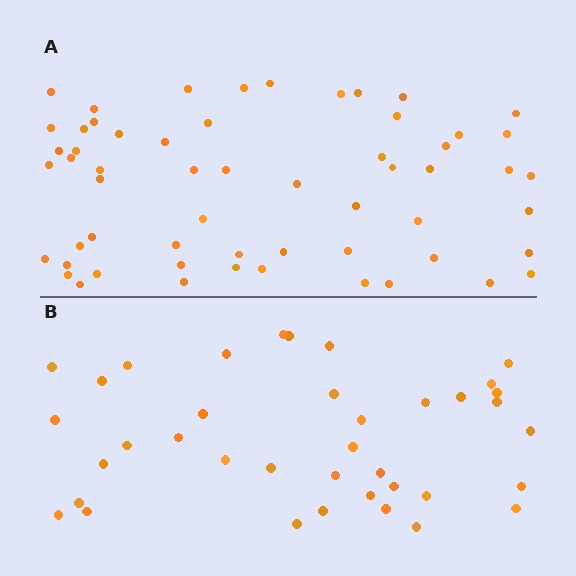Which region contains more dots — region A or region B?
Region A (the top region) has more dots.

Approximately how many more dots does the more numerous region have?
Region A has approximately 20 more dots than region B.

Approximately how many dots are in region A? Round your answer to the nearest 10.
About 60 dots. (The exact count is 58, which rounds to 60.)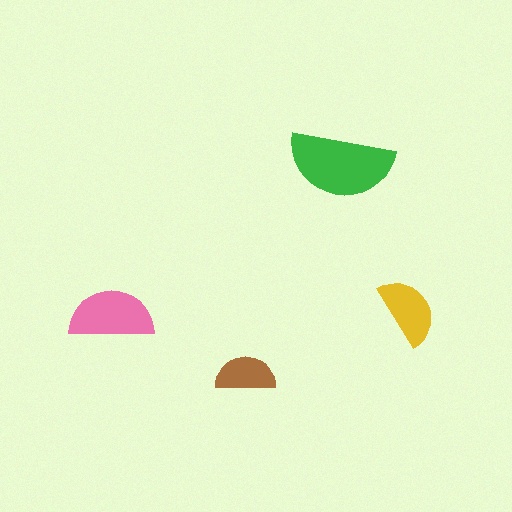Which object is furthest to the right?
The yellow semicircle is rightmost.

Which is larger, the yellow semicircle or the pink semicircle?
The pink one.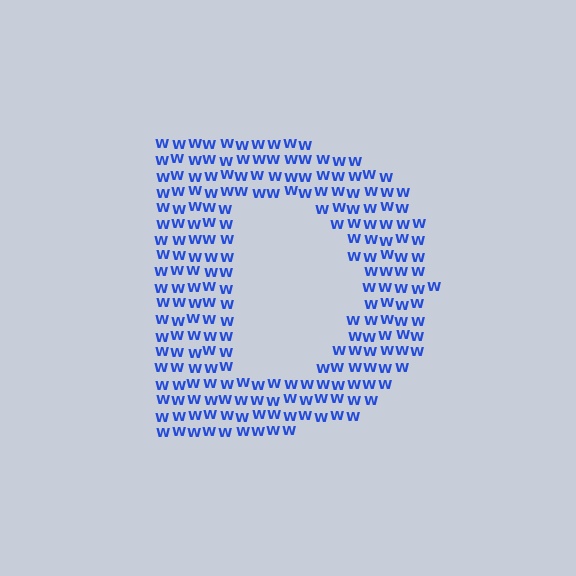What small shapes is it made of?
It is made of small letter W's.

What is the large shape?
The large shape is the letter D.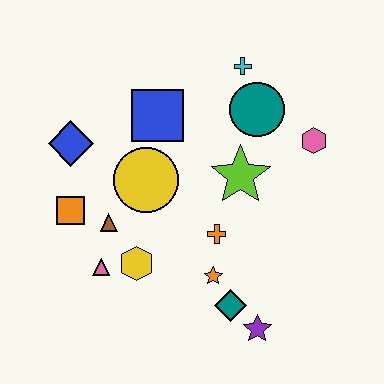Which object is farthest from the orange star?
The cyan cross is farthest from the orange star.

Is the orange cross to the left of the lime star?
Yes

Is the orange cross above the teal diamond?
Yes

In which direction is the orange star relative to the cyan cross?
The orange star is below the cyan cross.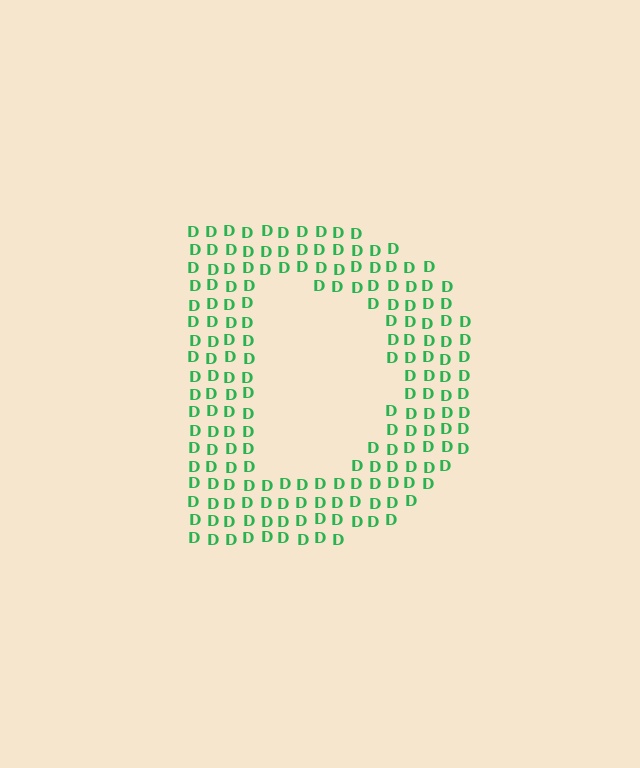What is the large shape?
The large shape is the letter D.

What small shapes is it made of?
It is made of small letter D's.